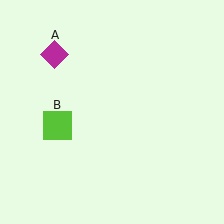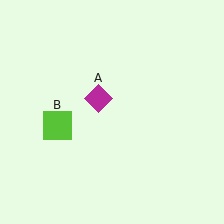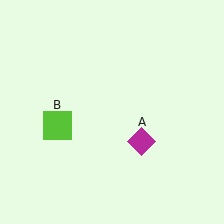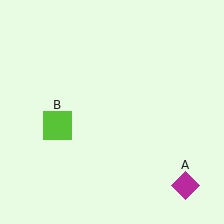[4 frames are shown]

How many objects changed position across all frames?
1 object changed position: magenta diamond (object A).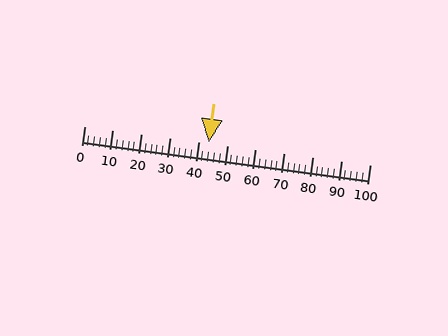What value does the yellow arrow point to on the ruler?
The yellow arrow points to approximately 44.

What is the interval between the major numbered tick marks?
The major tick marks are spaced 10 units apart.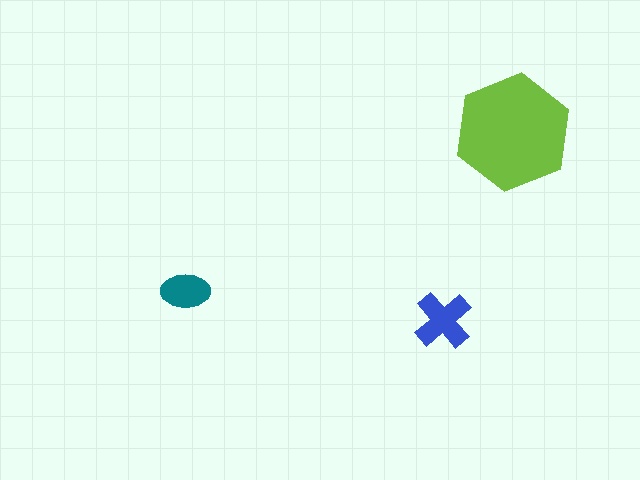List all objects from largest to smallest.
The lime hexagon, the blue cross, the teal ellipse.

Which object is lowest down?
The blue cross is bottommost.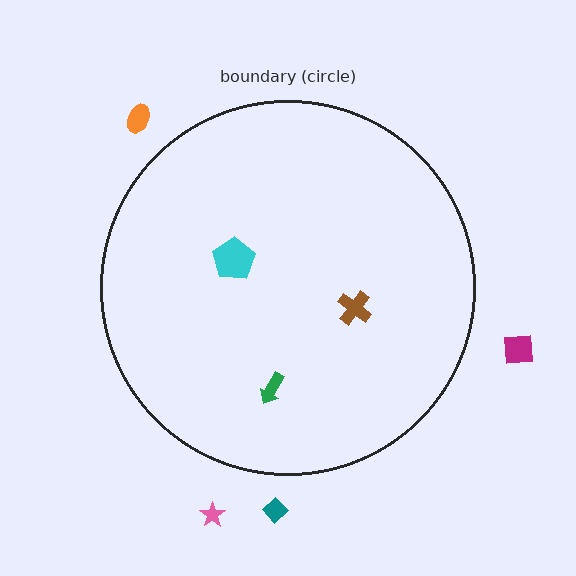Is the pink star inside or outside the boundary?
Outside.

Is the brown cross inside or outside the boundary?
Inside.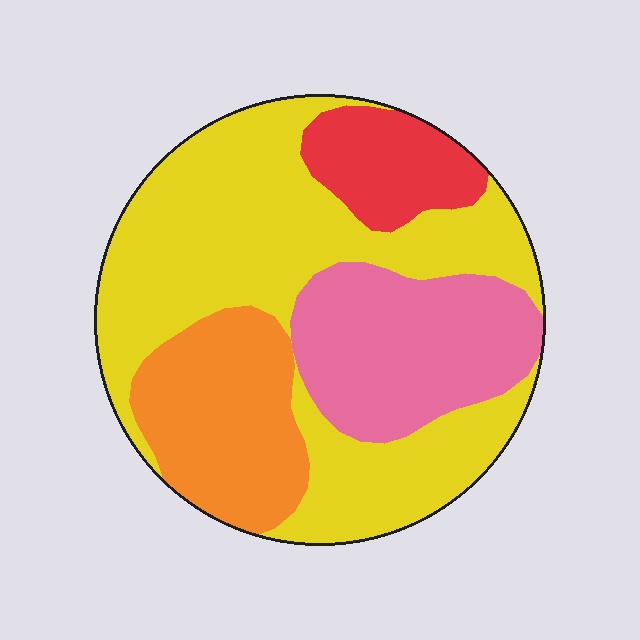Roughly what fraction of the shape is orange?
Orange takes up about one fifth (1/5) of the shape.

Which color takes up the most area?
Yellow, at roughly 50%.